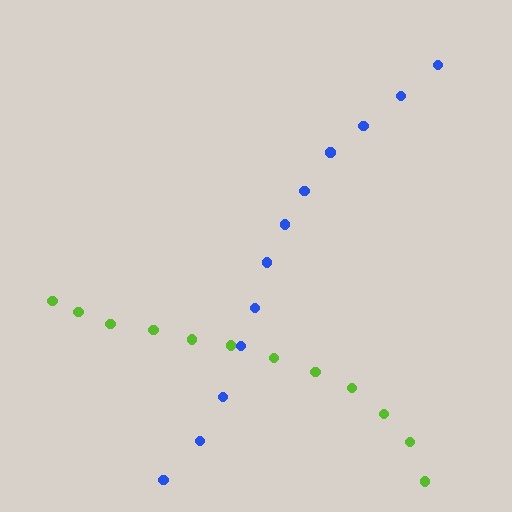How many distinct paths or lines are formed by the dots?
There are 2 distinct paths.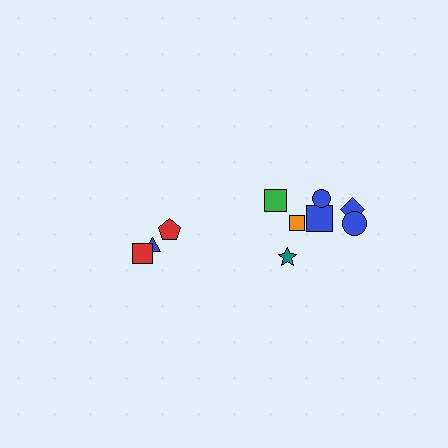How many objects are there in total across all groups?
There are 10 objects.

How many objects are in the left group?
There are 3 objects.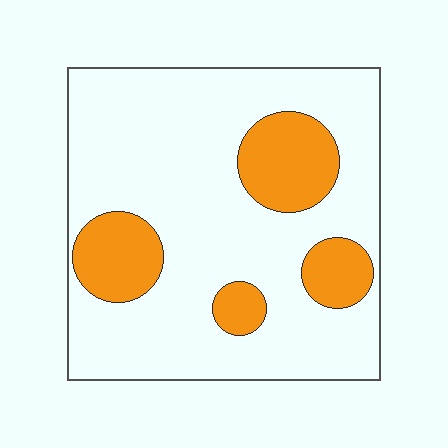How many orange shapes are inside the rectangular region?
4.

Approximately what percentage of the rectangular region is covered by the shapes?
Approximately 20%.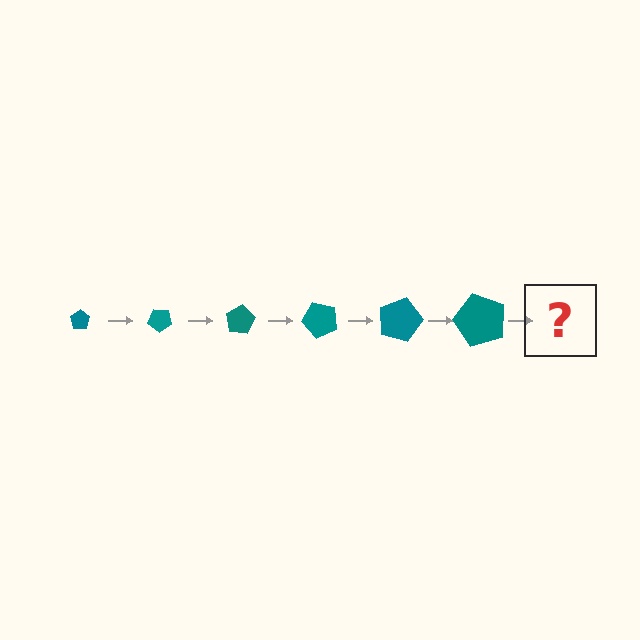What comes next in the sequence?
The next element should be a pentagon, larger than the previous one and rotated 240 degrees from the start.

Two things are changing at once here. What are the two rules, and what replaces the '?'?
The two rules are that the pentagon grows larger each step and it rotates 40 degrees each step. The '?' should be a pentagon, larger than the previous one and rotated 240 degrees from the start.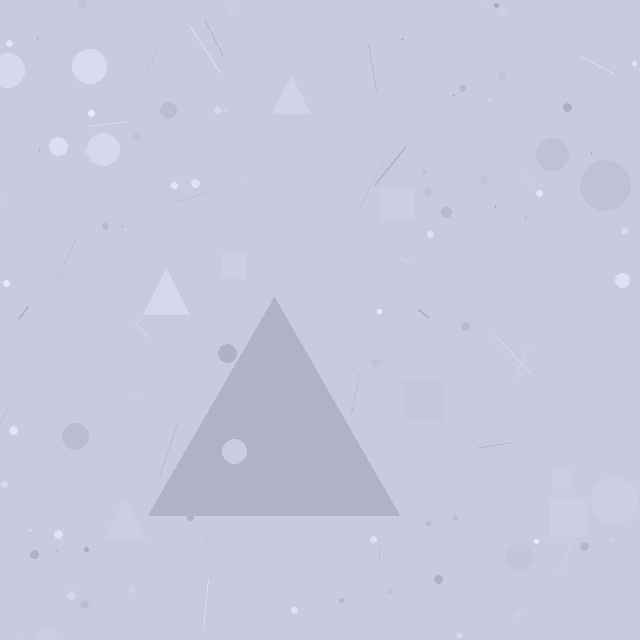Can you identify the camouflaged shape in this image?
The camouflaged shape is a triangle.